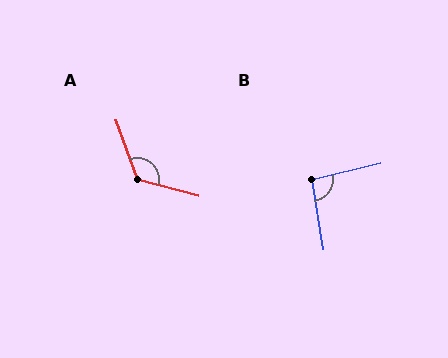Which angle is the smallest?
B, at approximately 94 degrees.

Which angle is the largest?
A, at approximately 125 degrees.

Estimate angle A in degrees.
Approximately 125 degrees.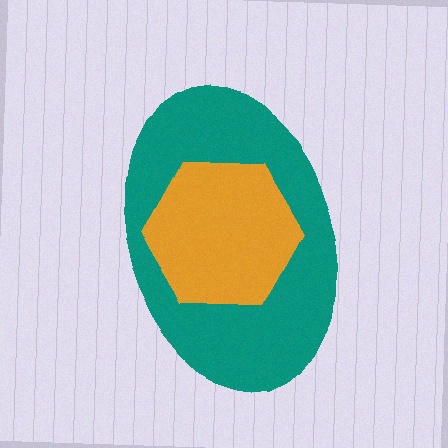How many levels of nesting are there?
2.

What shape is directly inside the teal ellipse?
The orange hexagon.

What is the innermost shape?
The orange hexagon.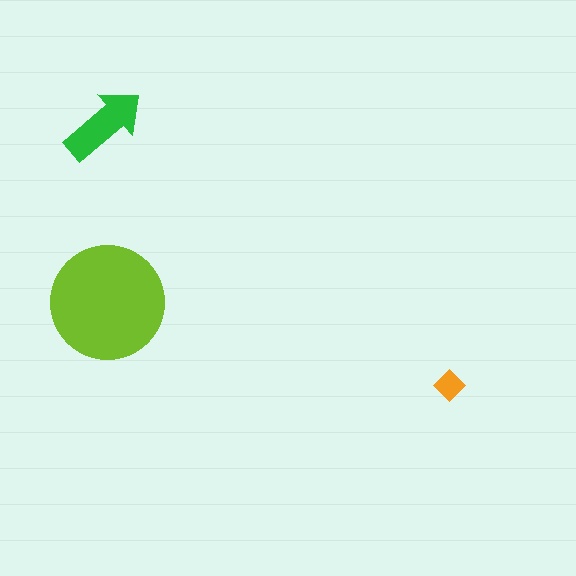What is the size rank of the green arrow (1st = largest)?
2nd.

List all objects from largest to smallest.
The lime circle, the green arrow, the orange diamond.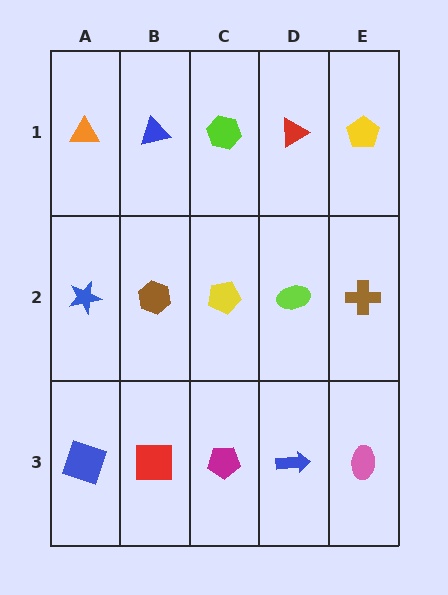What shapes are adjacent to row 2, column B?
A blue triangle (row 1, column B), a red square (row 3, column B), a blue star (row 2, column A), a yellow pentagon (row 2, column C).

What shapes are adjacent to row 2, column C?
A lime hexagon (row 1, column C), a magenta pentagon (row 3, column C), a brown hexagon (row 2, column B), a lime ellipse (row 2, column D).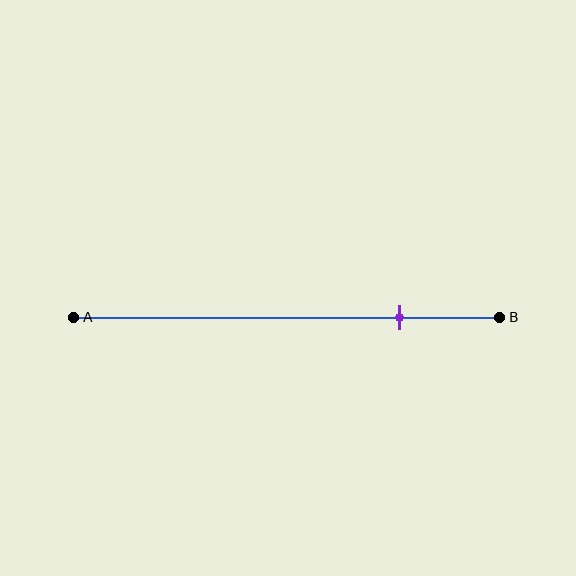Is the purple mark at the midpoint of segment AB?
No, the mark is at about 75% from A, not at the 50% midpoint.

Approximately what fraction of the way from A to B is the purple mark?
The purple mark is approximately 75% of the way from A to B.